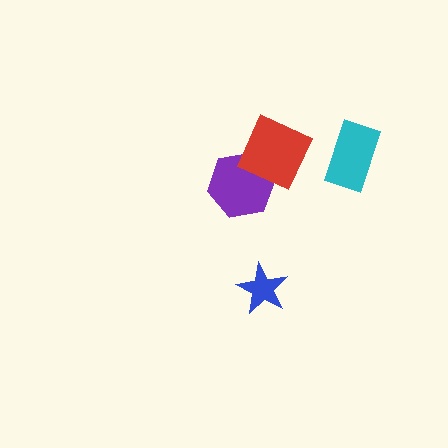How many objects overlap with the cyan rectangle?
0 objects overlap with the cyan rectangle.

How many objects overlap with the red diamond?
1 object overlaps with the red diamond.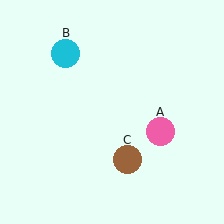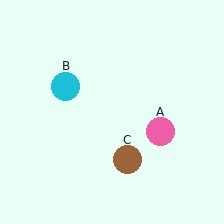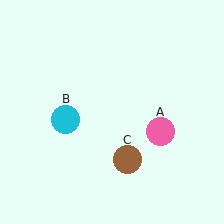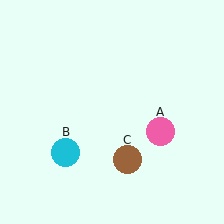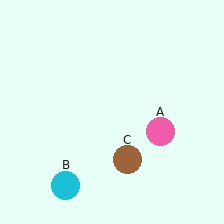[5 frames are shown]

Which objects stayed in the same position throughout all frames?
Pink circle (object A) and brown circle (object C) remained stationary.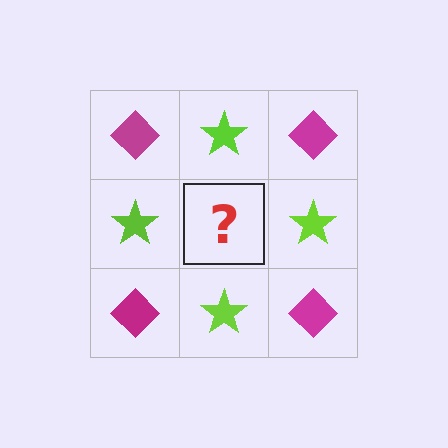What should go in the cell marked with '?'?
The missing cell should contain a magenta diamond.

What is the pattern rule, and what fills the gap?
The rule is that it alternates magenta diamond and lime star in a checkerboard pattern. The gap should be filled with a magenta diamond.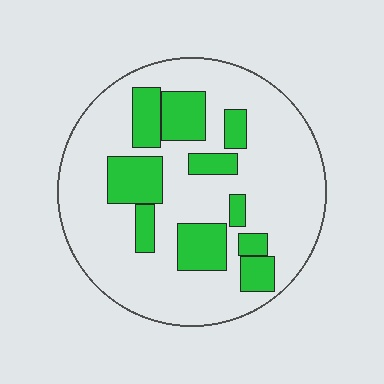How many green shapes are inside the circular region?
10.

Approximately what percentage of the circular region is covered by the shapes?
Approximately 25%.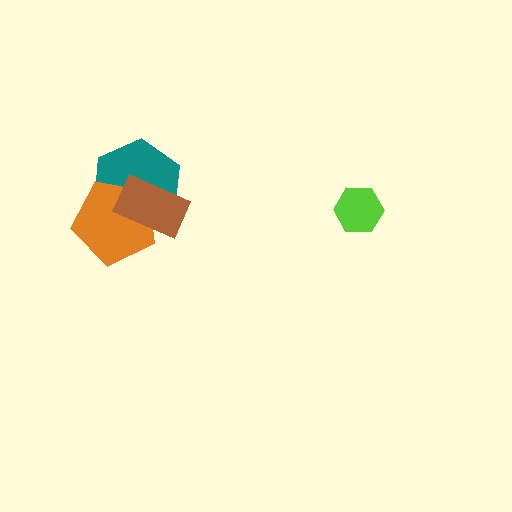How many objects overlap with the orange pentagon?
2 objects overlap with the orange pentagon.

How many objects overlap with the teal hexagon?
2 objects overlap with the teal hexagon.